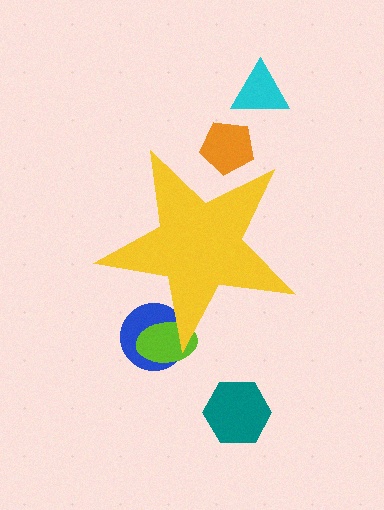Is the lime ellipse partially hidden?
Yes, the lime ellipse is partially hidden behind the yellow star.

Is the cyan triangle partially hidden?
No, the cyan triangle is fully visible.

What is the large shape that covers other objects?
A yellow star.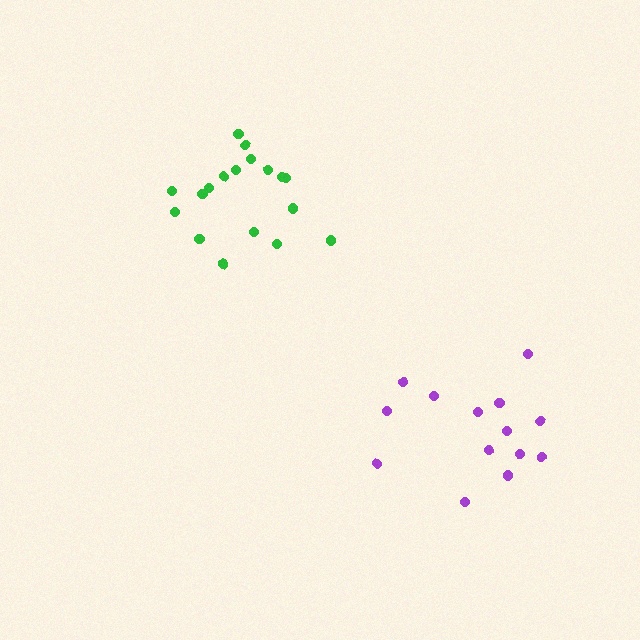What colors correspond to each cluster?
The clusters are colored: purple, green.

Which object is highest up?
The green cluster is topmost.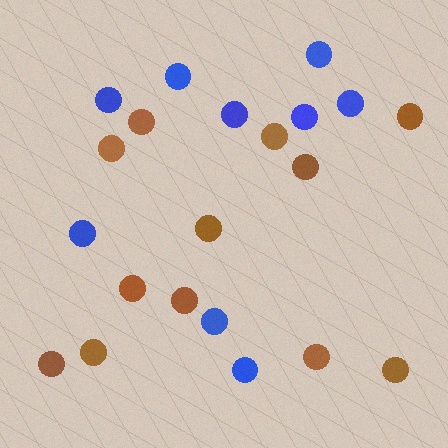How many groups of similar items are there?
There are 2 groups: one group of brown circles (12) and one group of blue circles (9).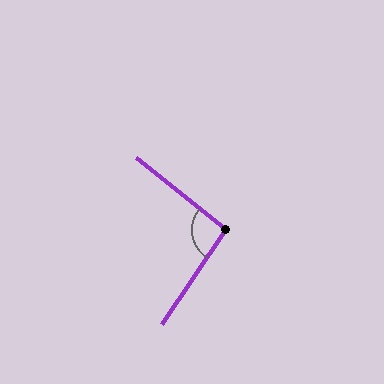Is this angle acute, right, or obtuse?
It is approximately a right angle.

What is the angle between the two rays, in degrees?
Approximately 94 degrees.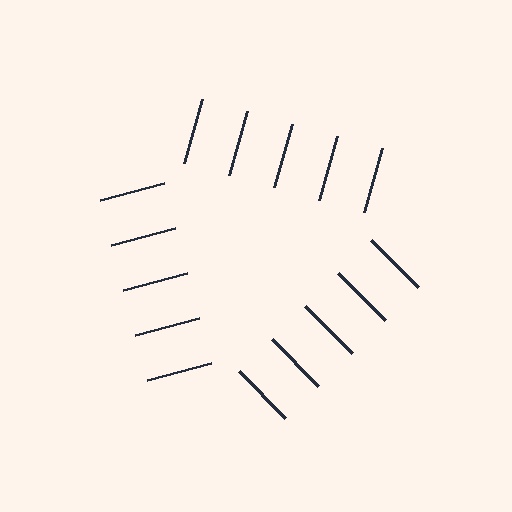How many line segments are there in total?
15 — 5 along each of the 3 edges.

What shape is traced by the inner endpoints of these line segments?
An illusory triangle — the line segments terminate on its edges but no continuous stroke is drawn.